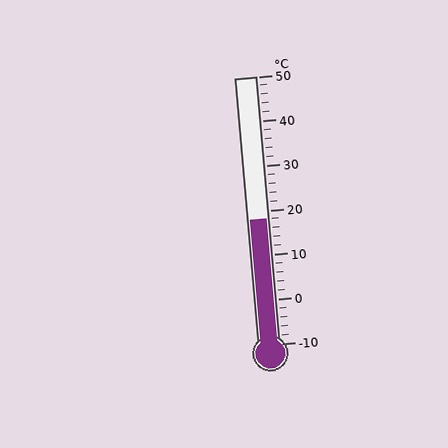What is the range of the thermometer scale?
The thermometer scale ranges from -10°C to 50°C.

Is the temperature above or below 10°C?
The temperature is above 10°C.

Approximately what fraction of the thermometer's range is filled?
The thermometer is filled to approximately 45% of its range.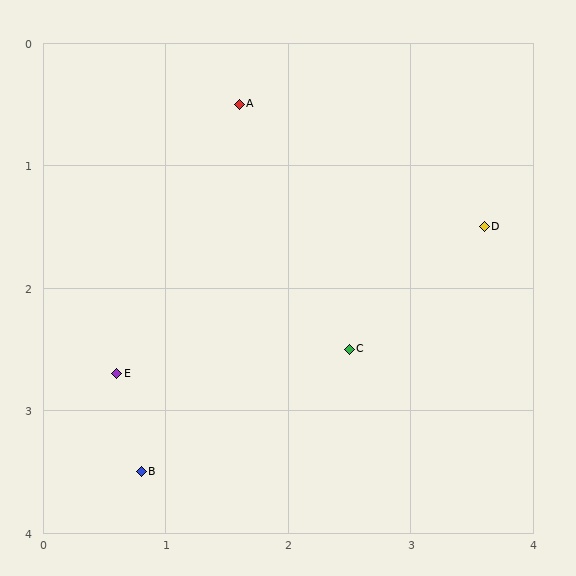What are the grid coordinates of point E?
Point E is at approximately (0.6, 2.7).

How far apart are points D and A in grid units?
Points D and A are about 2.2 grid units apart.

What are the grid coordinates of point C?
Point C is at approximately (2.5, 2.5).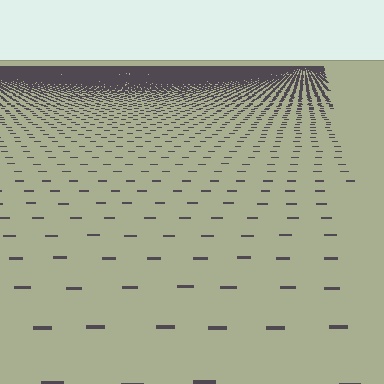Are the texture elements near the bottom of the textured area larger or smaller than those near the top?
Larger. Near the bottom, elements are closer to the viewer and appear at a bigger on-screen size.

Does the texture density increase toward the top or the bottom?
Density increases toward the top.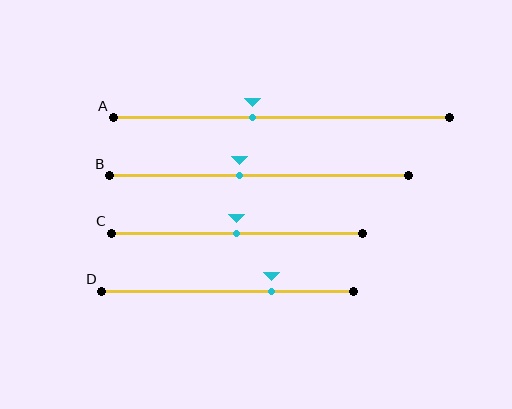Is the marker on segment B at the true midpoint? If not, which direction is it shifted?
No, the marker on segment B is shifted to the left by about 6% of the segment length.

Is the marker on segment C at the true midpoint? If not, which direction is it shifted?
Yes, the marker on segment C is at the true midpoint.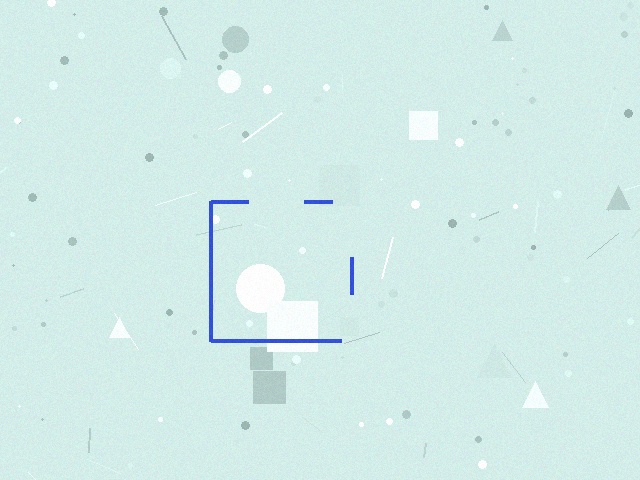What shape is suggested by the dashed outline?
The dashed outline suggests a square.